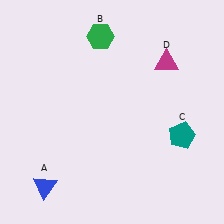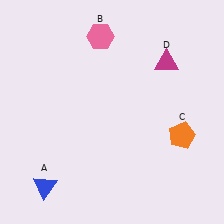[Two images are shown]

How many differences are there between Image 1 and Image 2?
There are 2 differences between the two images.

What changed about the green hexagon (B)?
In Image 1, B is green. In Image 2, it changed to pink.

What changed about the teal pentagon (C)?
In Image 1, C is teal. In Image 2, it changed to orange.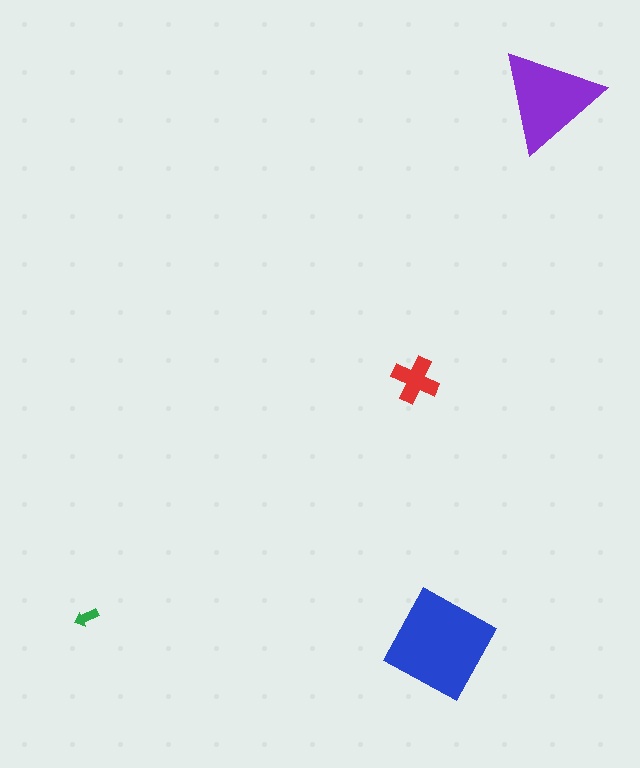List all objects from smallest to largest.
The green arrow, the red cross, the purple triangle, the blue diamond.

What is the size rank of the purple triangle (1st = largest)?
2nd.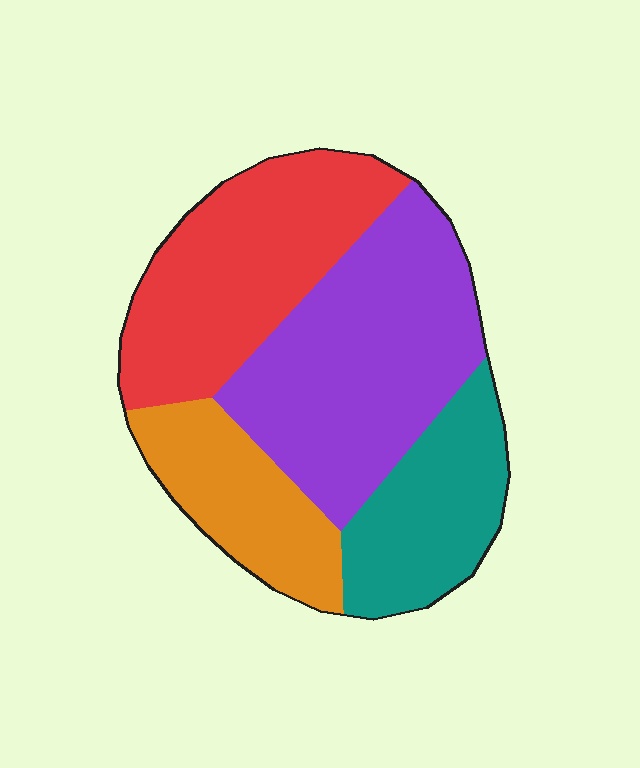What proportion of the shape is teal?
Teal takes up between a sixth and a third of the shape.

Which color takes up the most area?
Purple, at roughly 35%.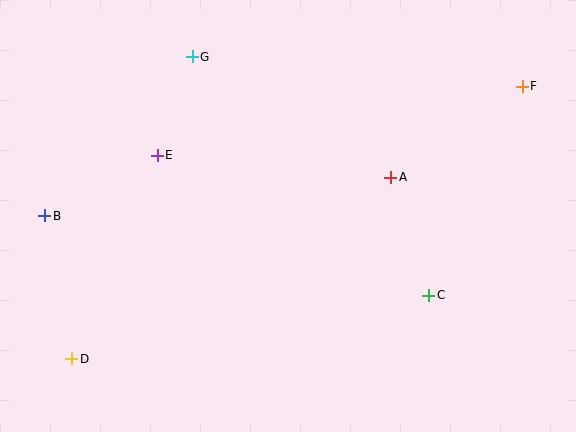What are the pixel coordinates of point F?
Point F is at (522, 86).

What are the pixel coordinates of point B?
Point B is at (45, 216).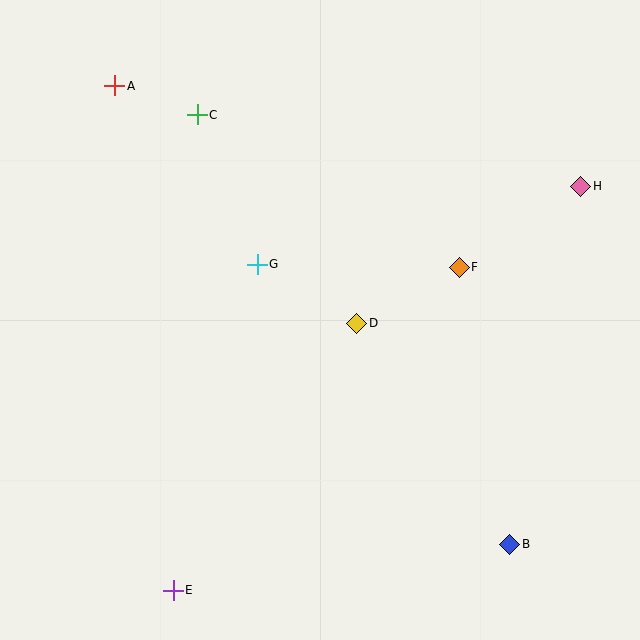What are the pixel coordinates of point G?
Point G is at (257, 264).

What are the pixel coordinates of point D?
Point D is at (357, 323).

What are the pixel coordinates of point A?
Point A is at (115, 86).